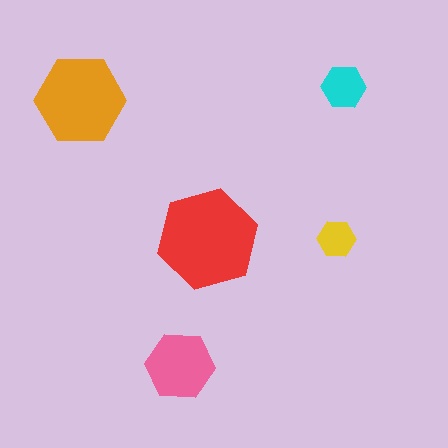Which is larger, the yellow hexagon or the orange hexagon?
The orange one.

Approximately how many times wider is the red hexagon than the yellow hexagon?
About 2.5 times wider.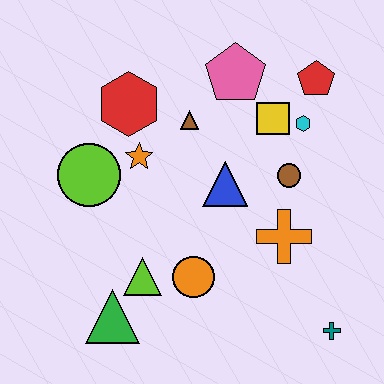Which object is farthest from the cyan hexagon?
The green triangle is farthest from the cyan hexagon.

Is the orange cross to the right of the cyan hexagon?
No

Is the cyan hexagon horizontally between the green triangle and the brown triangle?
No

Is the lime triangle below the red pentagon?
Yes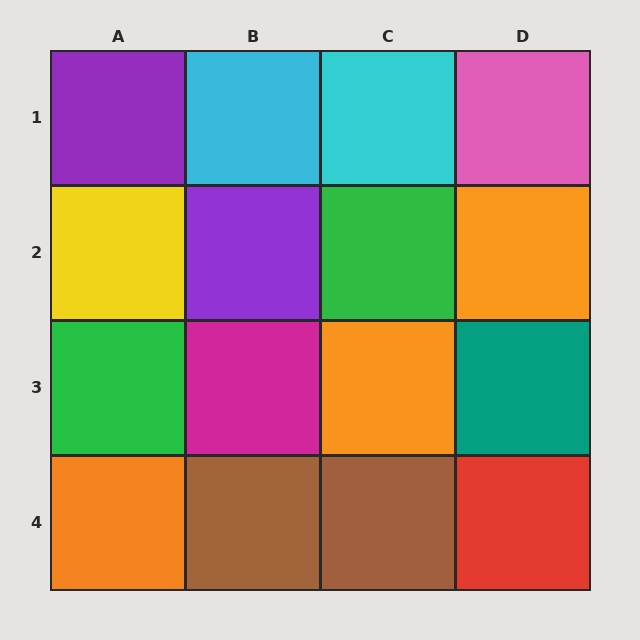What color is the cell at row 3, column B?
Magenta.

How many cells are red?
1 cell is red.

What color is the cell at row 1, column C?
Cyan.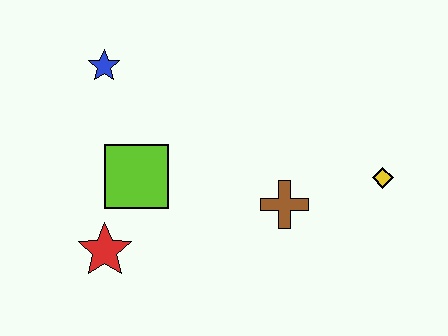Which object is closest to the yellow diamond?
The brown cross is closest to the yellow diamond.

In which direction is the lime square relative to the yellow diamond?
The lime square is to the left of the yellow diamond.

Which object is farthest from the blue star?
The yellow diamond is farthest from the blue star.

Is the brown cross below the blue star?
Yes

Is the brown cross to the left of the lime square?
No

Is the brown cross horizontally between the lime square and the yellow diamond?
Yes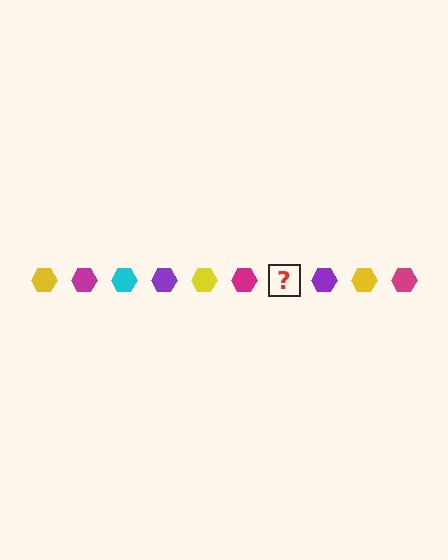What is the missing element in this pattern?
The missing element is a cyan hexagon.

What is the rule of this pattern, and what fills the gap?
The rule is that the pattern cycles through yellow, magenta, cyan, purple hexagons. The gap should be filled with a cyan hexagon.